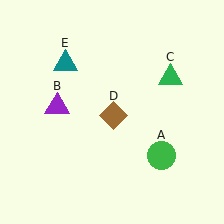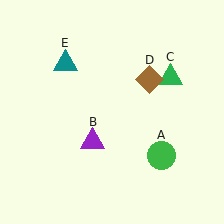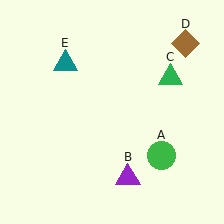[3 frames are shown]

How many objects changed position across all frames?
2 objects changed position: purple triangle (object B), brown diamond (object D).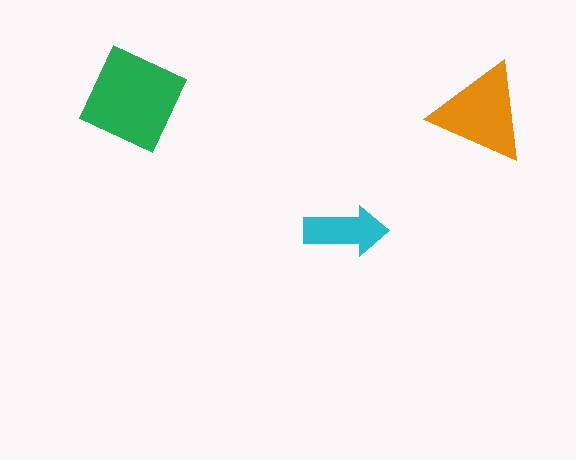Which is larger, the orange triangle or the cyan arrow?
The orange triangle.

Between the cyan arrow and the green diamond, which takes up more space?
The green diamond.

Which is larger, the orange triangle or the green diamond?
The green diamond.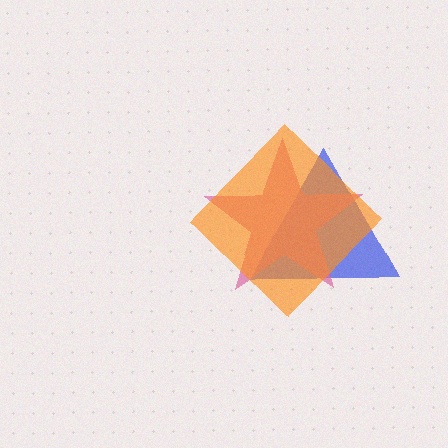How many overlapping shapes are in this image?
There are 3 overlapping shapes in the image.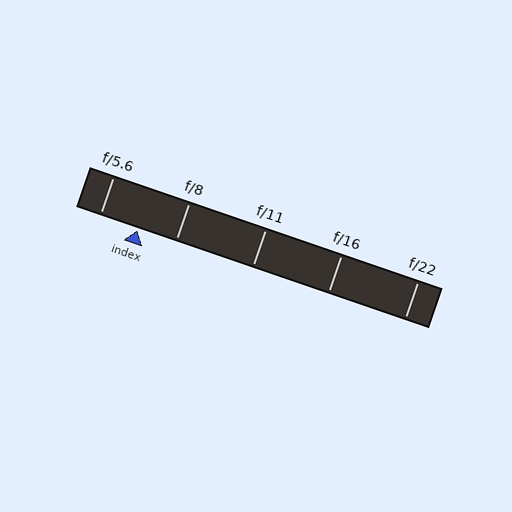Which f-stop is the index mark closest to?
The index mark is closest to f/8.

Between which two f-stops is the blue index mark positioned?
The index mark is between f/5.6 and f/8.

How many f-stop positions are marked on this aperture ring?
There are 5 f-stop positions marked.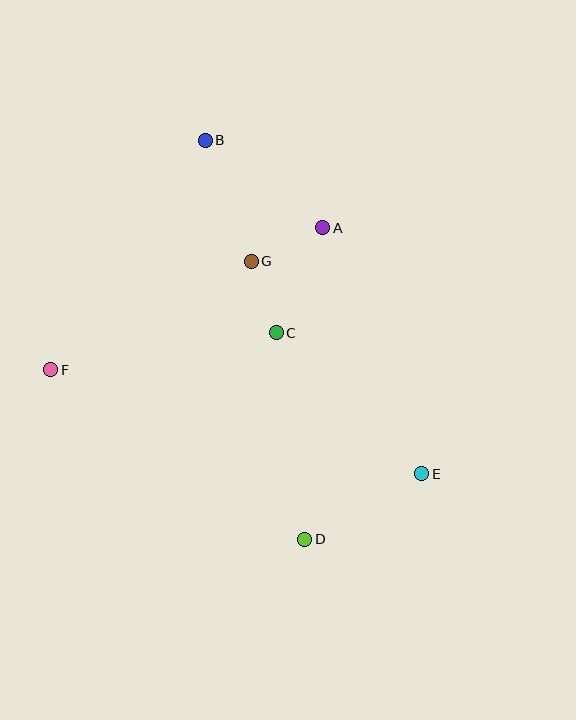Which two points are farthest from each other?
Points B and D are farthest from each other.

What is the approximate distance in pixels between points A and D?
The distance between A and D is approximately 312 pixels.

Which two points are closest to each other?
Points C and G are closest to each other.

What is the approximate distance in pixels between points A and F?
The distance between A and F is approximately 307 pixels.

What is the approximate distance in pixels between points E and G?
The distance between E and G is approximately 272 pixels.